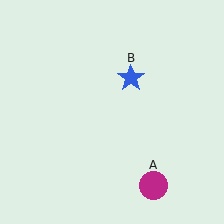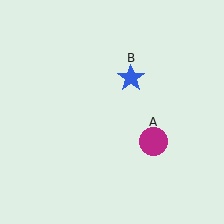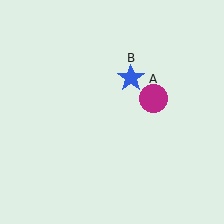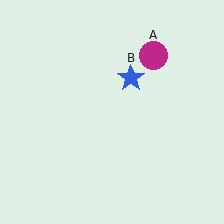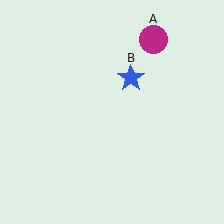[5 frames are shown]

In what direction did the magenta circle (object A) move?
The magenta circle (object A) moved up.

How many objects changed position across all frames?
1 object changed position: magenta circle (object A).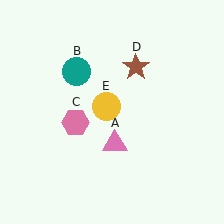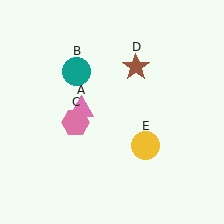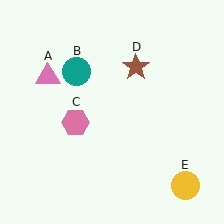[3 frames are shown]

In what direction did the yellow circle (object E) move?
The yellow circle (object E) moved down and to the right.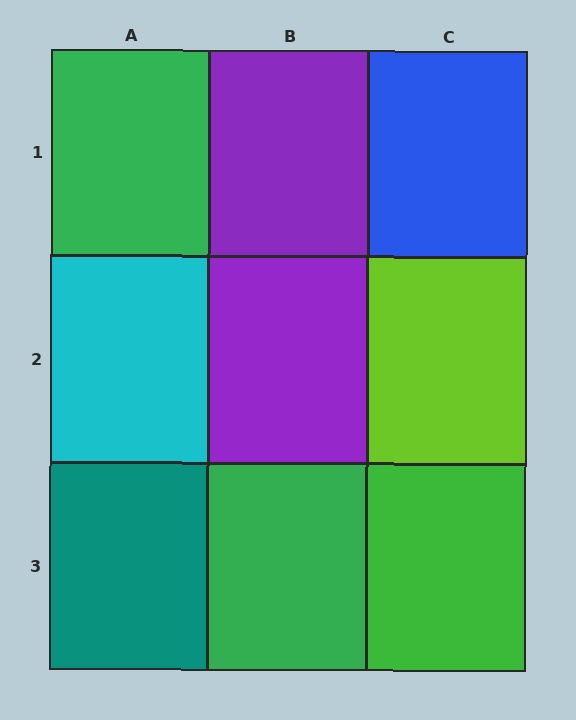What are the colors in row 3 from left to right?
Teal, green, green.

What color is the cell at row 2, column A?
Cyan.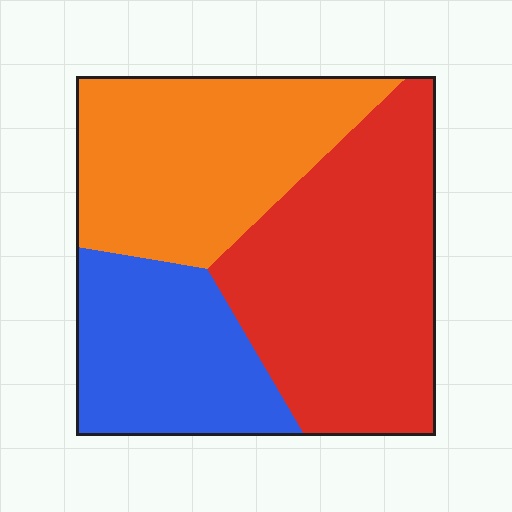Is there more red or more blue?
Red.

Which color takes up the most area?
Red, at roughly 40%.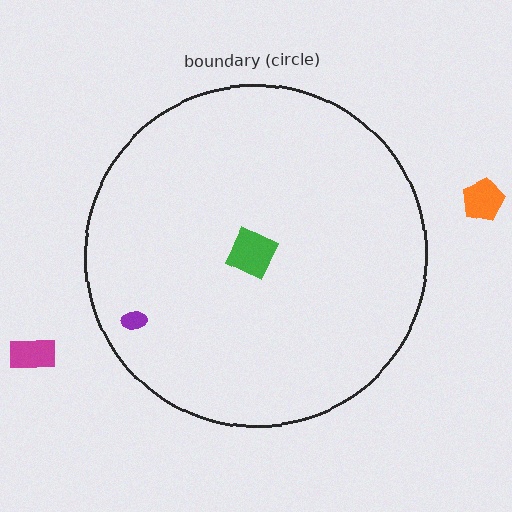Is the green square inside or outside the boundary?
Inside.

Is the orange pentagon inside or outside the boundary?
Outside.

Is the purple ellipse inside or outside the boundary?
Inside.